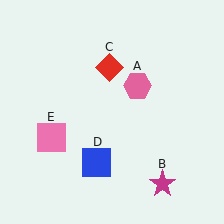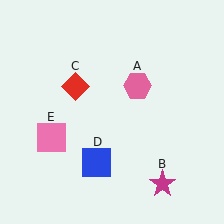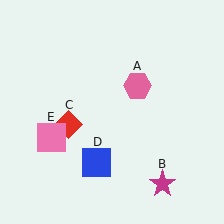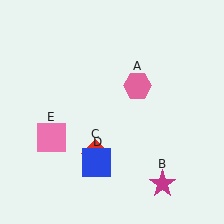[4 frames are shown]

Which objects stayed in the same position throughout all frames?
Pink hexagon (object A) and magenta star (object B) and blue square (object D) and pink square (object E) remained stationary.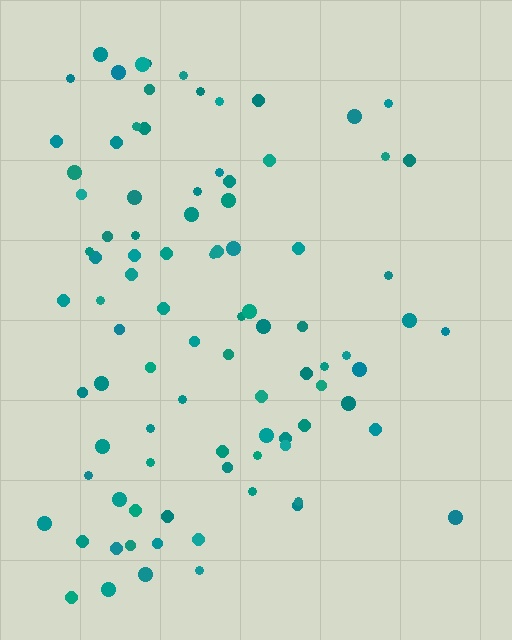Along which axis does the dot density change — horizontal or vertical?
Horizontal.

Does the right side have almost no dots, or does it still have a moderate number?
Still a moderate number, just noticeably fewer than the left.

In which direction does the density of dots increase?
From right to left, with the left side densest.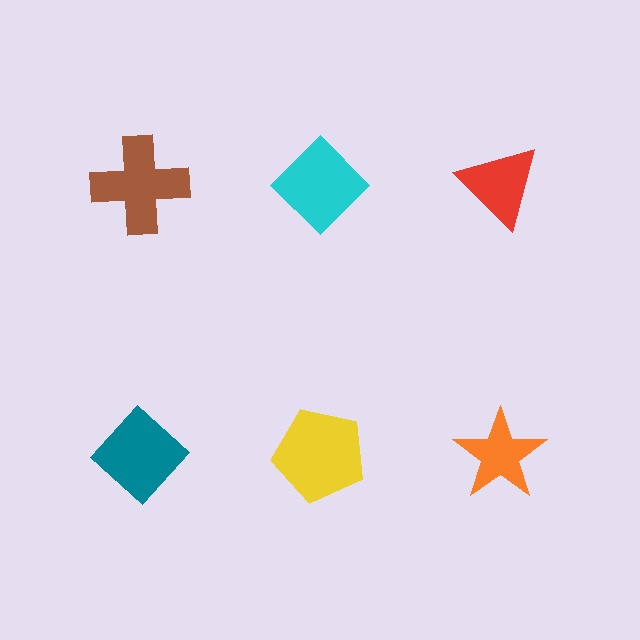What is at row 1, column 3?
A red triangle.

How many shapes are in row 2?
3 shapes.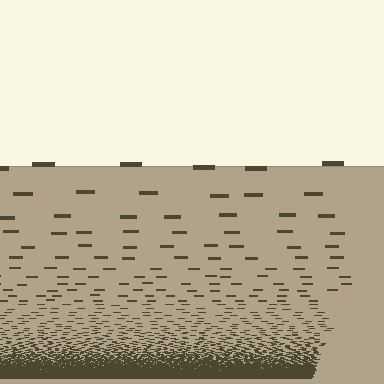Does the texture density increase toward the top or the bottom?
Density increases toward the bottom.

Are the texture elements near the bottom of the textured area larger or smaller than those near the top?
Smaller. The gradient is inverted — elements near the bottom are smaller and denser.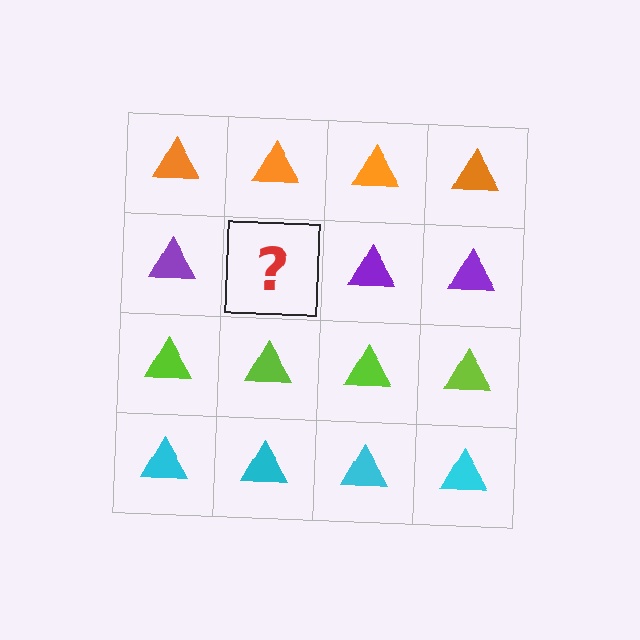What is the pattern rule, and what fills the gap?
The rule is that each row has a consistent color. The gap should be filled with a purple triangle.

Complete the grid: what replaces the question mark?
The question mark should be replaced with a purple triangle.